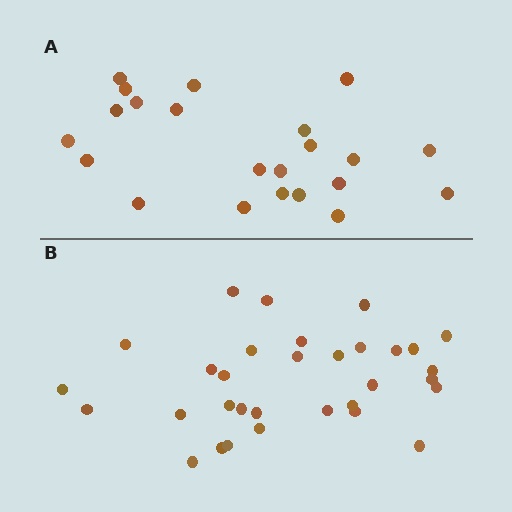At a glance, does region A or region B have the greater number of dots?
Region B (the bottom region) has more dots.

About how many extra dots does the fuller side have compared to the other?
Region B has roughly 10 or so more dots than region A.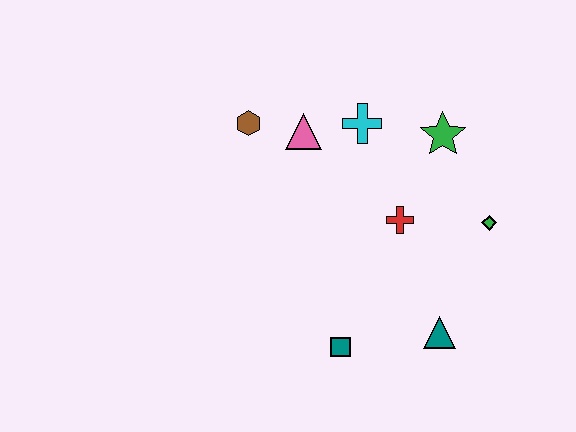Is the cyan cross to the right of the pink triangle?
Yes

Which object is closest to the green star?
The cyan cross is closest to the green star.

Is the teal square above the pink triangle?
No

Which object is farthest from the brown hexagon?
The teal triangle is farthest from the brown hexagon.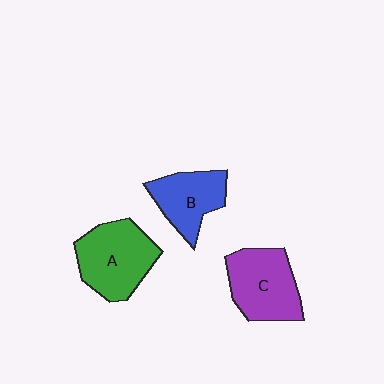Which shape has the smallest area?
Shape B (blue).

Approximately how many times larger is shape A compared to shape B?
Approximately 1.3 times.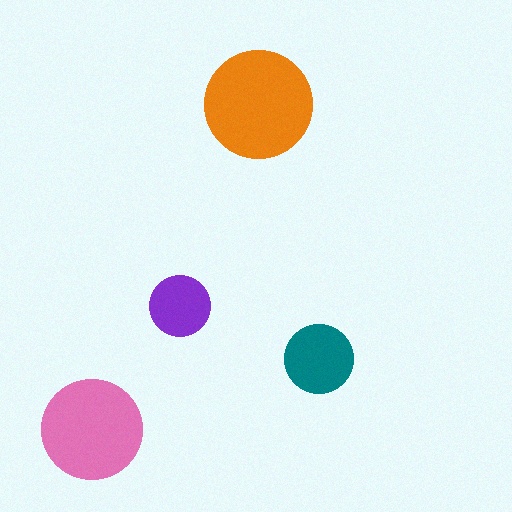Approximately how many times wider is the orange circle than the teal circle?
About 1.5 times wider.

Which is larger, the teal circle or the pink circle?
The pink one.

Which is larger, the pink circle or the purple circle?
The pink one.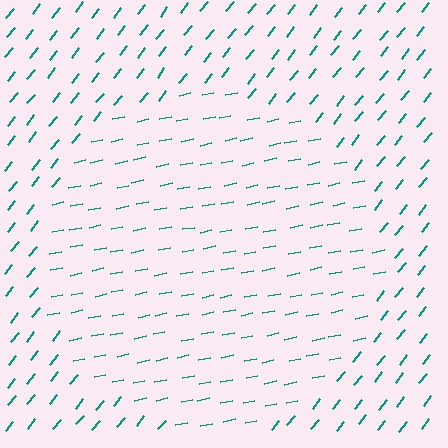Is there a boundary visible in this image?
Yes, there is a texture boundary formed by a change in line orientation.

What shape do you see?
I see a circle.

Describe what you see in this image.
The image is filled with small teal line segments. A circle region in the image has lines oriented differently from the surrounding lines, creating a visible texture boundary.